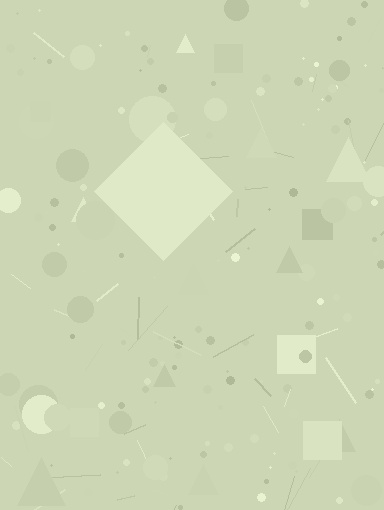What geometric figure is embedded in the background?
A diamond is embedded in the background.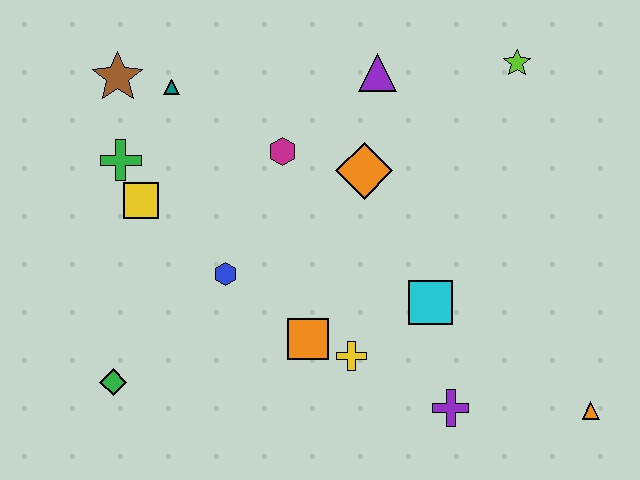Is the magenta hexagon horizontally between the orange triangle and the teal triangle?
Yes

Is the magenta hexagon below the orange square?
No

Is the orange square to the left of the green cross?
No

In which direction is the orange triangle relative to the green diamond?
The orange triangle is to the right of the green diamond.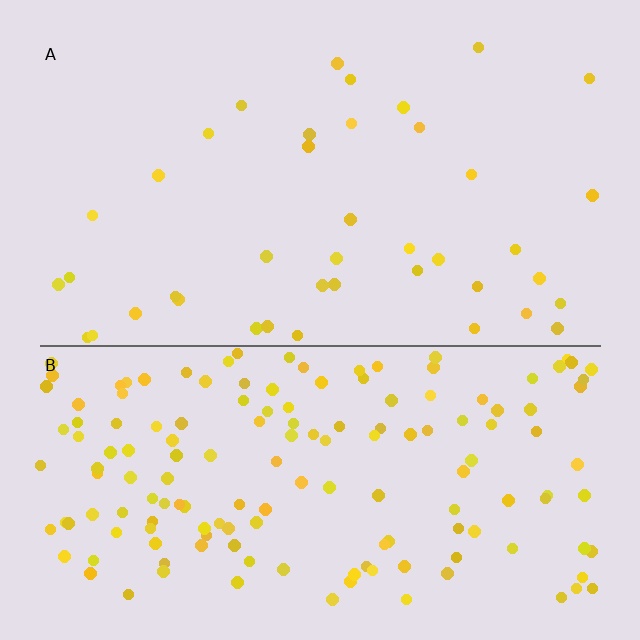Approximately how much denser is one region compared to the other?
Approximately 3.9× — region B over region A.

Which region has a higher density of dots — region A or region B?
B (the bottom).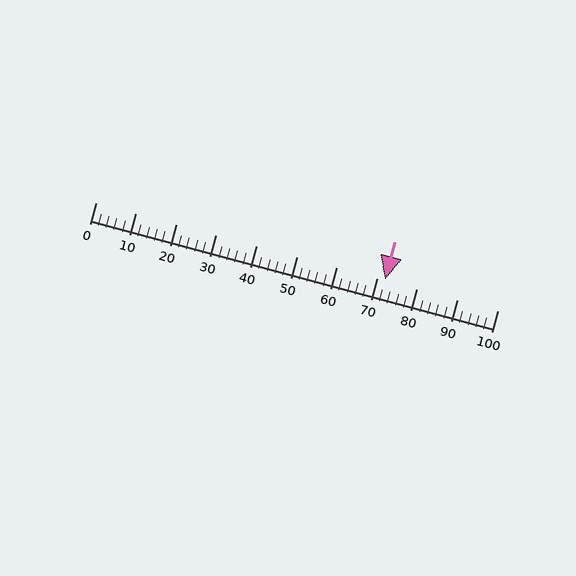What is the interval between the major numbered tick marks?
The major tick marks are spaced 10 units apart.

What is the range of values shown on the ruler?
The ruler shows values from 0 to 100.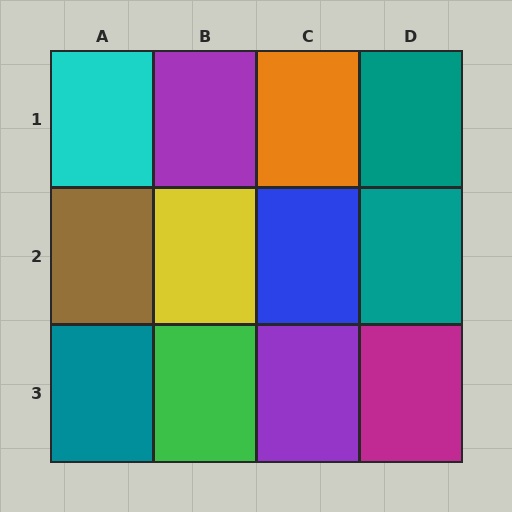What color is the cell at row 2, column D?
Teal.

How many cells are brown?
1 cell is brown.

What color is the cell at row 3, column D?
Magenta.